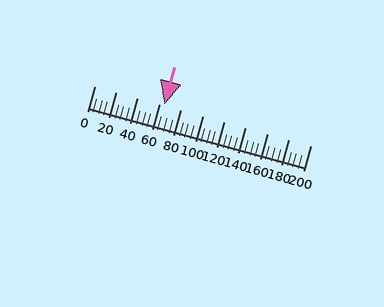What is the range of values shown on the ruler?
The ruler shows values from 0 to 200.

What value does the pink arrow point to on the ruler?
The pink arrow points to approximately 65.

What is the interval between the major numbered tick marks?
The major tick marks are spaced 20 units apart.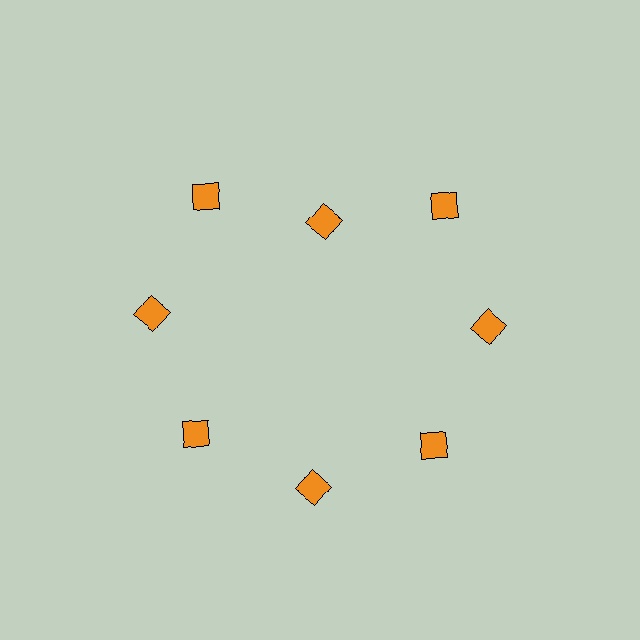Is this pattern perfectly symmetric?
No. The 8 orange diamonds are arranged in a ring, but one element near the 12 o'clock position is pulled inward toward the center, breaking the 8-fold rotational symmetry.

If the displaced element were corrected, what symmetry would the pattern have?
It would have 8-fold rotational symmetry — the pattern would map onto itself every 45 degrees.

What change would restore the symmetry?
The symmetry would be restored by moving it outward, back onto the ring so that all 8 diamonds sit at equal angles and equal distance from the center.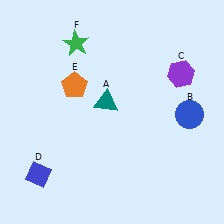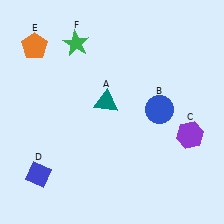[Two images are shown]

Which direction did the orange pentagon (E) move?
The orange pentagon (E) moved left.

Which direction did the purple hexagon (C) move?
The purple hexagon (C) moved down.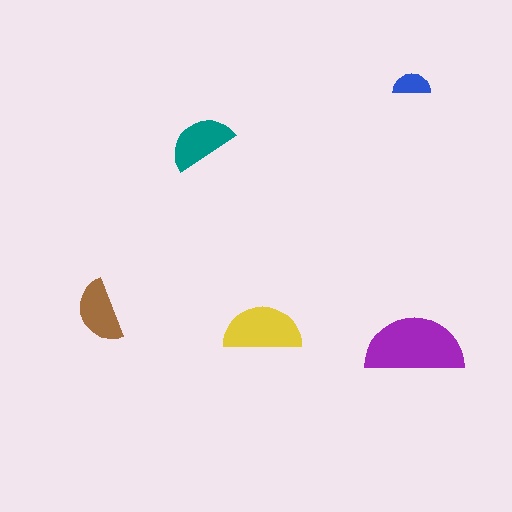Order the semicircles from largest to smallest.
the purple one, the yellow one, the teal one, the brown one, the blue one.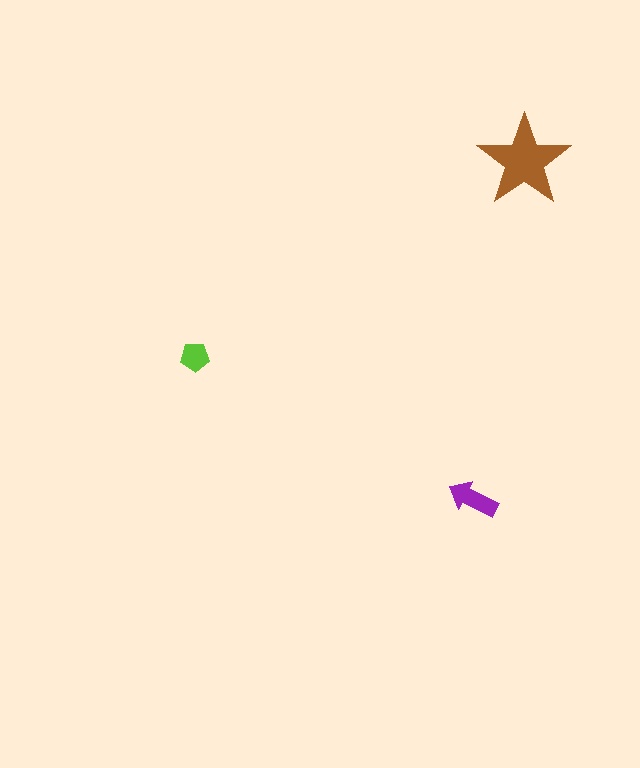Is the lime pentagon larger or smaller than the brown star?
Smaller.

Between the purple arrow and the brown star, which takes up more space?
The brown star.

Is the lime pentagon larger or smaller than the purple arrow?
Smaller.